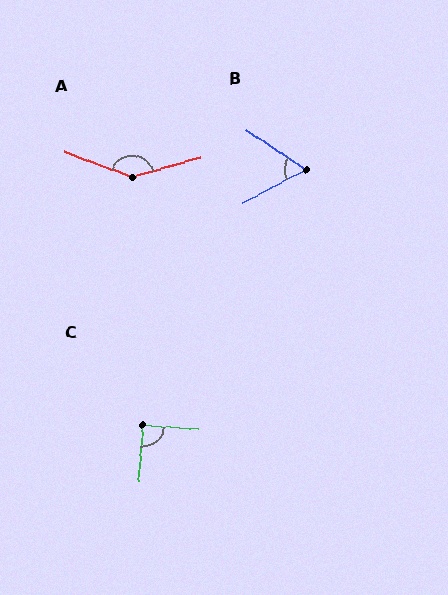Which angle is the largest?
A, at approximately 143 degrees.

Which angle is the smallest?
B, at approximately 62 degrees.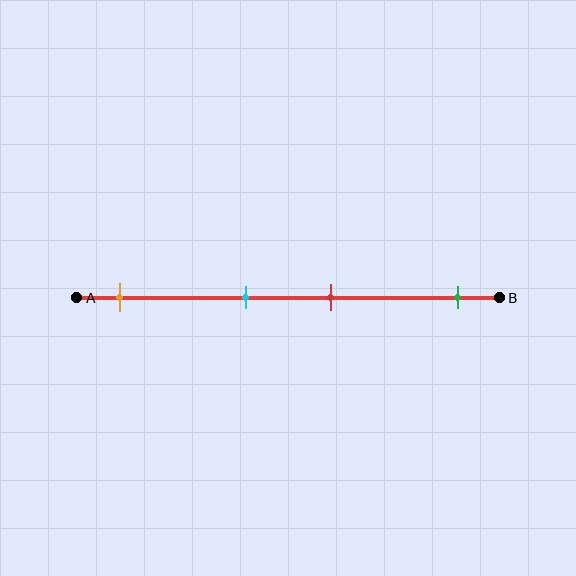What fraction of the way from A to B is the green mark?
The green mark is approximately 90% (0.9) of the way from A to B.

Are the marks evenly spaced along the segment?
No, the marks are not evenly spaced.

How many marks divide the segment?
There are 4 marks dividing the segment.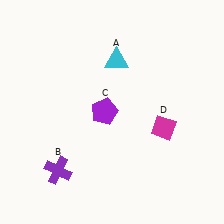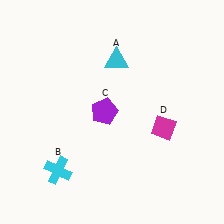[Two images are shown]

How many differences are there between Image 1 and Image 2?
There is 1 difference between the two images.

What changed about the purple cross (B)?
In Image 1, B is purple. In Image 2, it changed to cyan.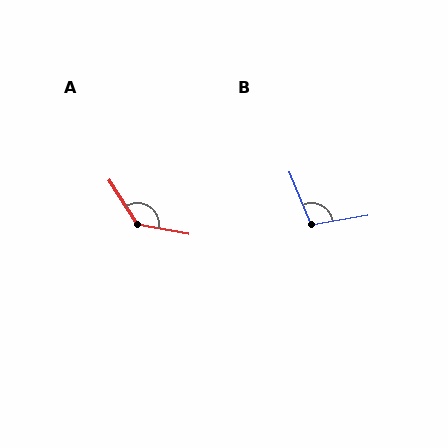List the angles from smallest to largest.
B (103°), A (133°).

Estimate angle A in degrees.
Approximately 133 degrees.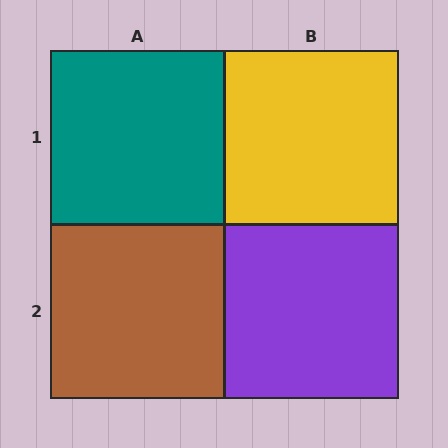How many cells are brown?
1 cell is brown.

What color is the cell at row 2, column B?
Purple.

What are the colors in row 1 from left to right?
Teal, yellow.